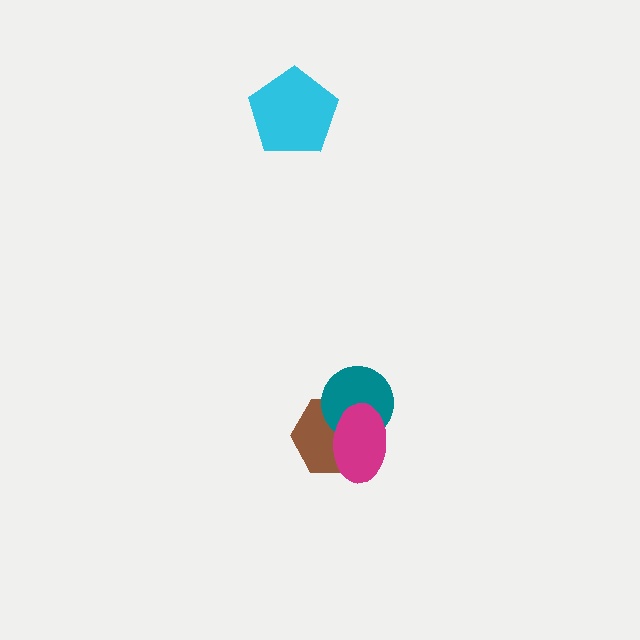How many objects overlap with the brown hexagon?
2 objects overlap with the brown hexagon.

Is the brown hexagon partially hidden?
Yes, it is partially covered by another shape.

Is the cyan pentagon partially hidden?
No, no other shape covers it.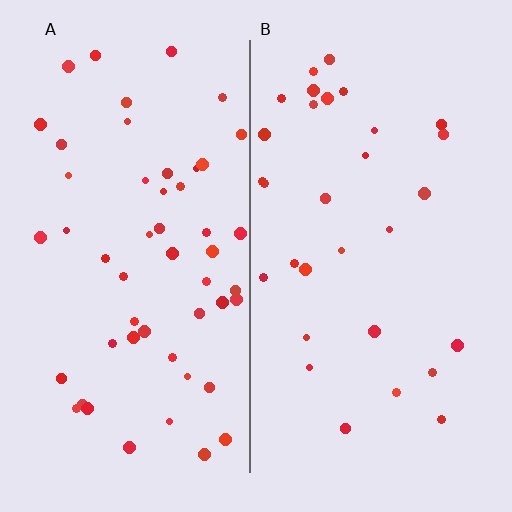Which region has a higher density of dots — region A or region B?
A (the left).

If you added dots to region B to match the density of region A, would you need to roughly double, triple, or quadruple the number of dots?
Approximately double.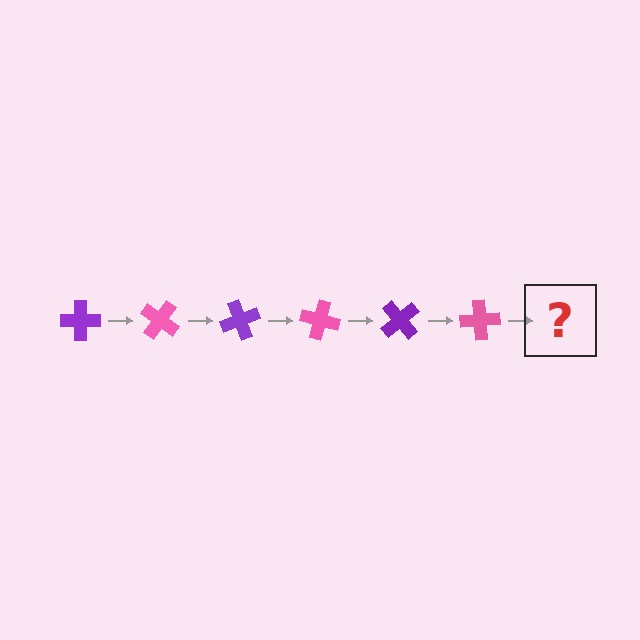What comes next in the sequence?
The next element should be a purple cross, rotated 210 degrees from the start.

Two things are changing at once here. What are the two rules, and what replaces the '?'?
The two rules are that it rotates 35 degrees each step and the color cycles through purple and pink. The '?' should be a purple cross, rotated 210 degrees from the start.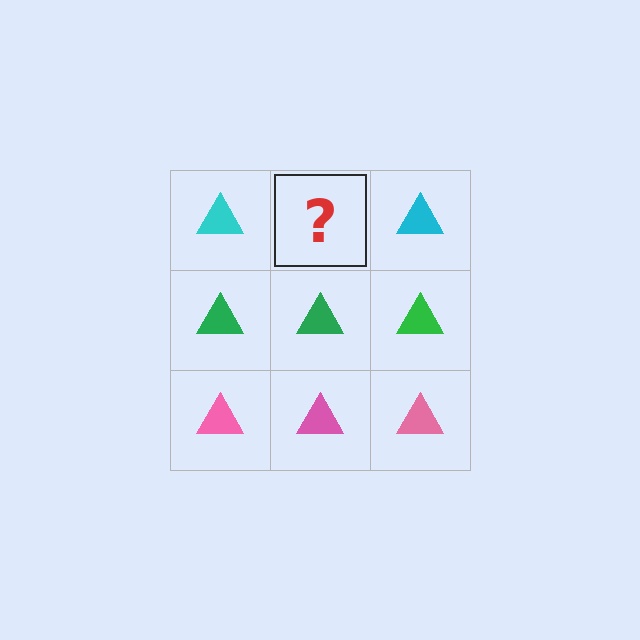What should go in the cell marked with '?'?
The missing cell should contain a cyan triangle.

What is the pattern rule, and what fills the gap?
The rule is that each row has a consistent color. The gap should be filled with a cyan triangle.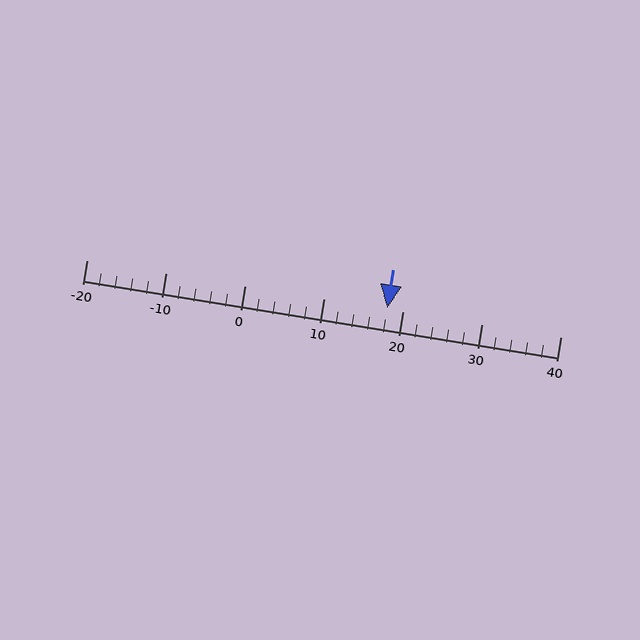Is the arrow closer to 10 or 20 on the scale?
The arrow is closer to 20.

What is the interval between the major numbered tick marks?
The major tick marks are spaced 10 units apart.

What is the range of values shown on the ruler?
The ruler shows values from -20 to 40.